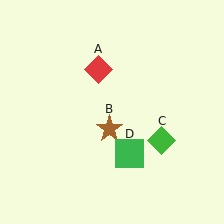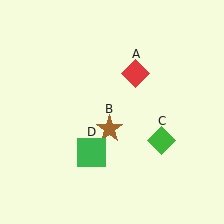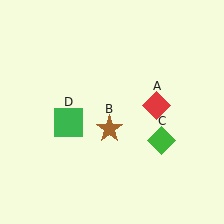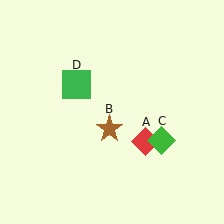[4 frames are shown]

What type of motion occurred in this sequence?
The red diamond (object A), green square (object D) rotated clockwise around the center of the scene.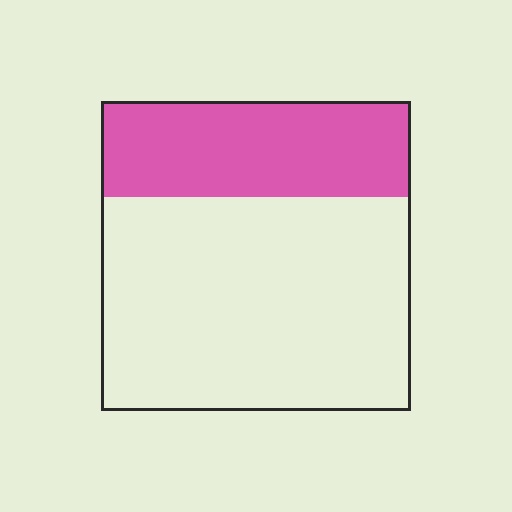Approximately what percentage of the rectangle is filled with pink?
Approximately 30%.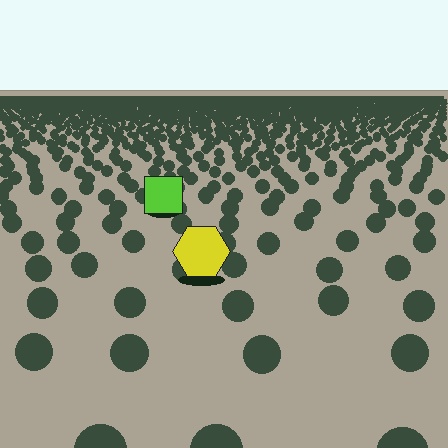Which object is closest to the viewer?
The yellow hexagon is closest. The texture marks near it are larger and more spread out.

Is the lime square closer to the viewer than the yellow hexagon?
No. The yellow hexagon is closer — you can tell from the texture gradient: the ground texture is coarser near it.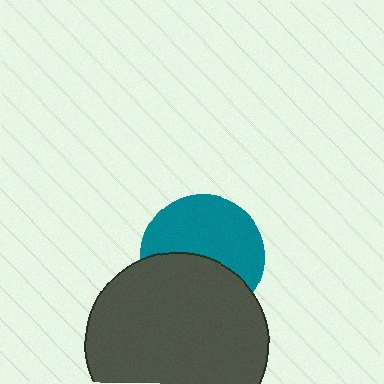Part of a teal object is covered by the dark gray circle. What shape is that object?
It is a circle.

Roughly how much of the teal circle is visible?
About half of it is visible (roughly 56%).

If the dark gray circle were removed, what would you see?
You would see the complete teal circle.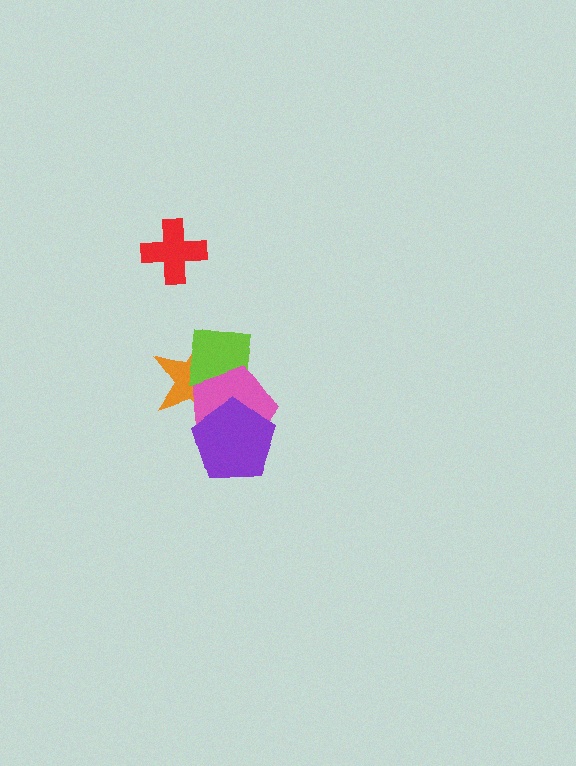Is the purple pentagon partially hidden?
No, no other shape covers it.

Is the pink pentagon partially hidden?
Yes, it is partially covered by another shape.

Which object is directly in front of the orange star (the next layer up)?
The lime square is directly in front of the orange star.